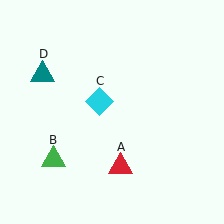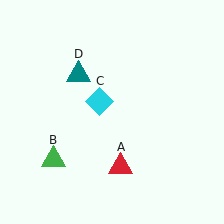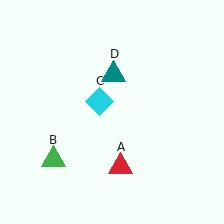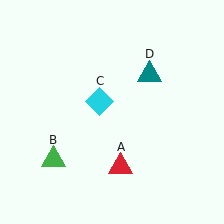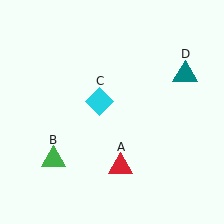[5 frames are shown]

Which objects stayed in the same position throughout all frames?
Red triangle (object A) and green triangle (object B) and cyan diamond (object C) remained stationary.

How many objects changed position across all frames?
1 object changed position: teal triangle (object D).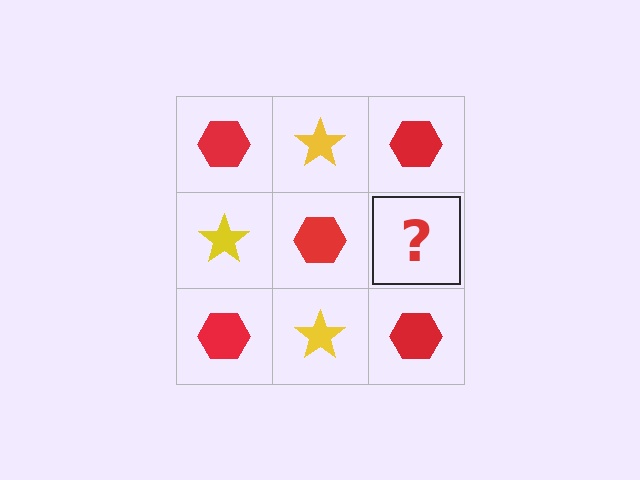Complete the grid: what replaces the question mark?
The question mark should be replaced with a yellow star.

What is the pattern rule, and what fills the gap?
The rule is that it alternates red hexagon and yellow star in a checkerboard pattern. The gap should be filled with a yellow star.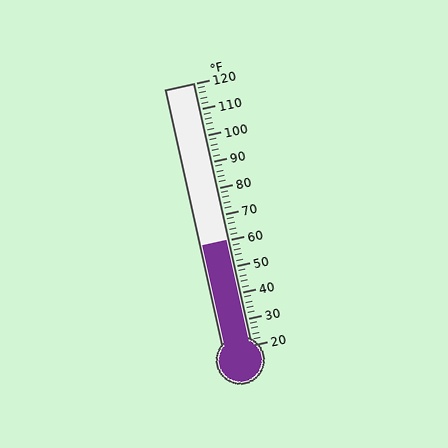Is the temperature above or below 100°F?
The temperature is below 100°F.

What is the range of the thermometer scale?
The thermometer scale ranges from 20°F to 120°F.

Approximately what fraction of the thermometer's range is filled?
The thermometer is filled to approximately 40% of its range.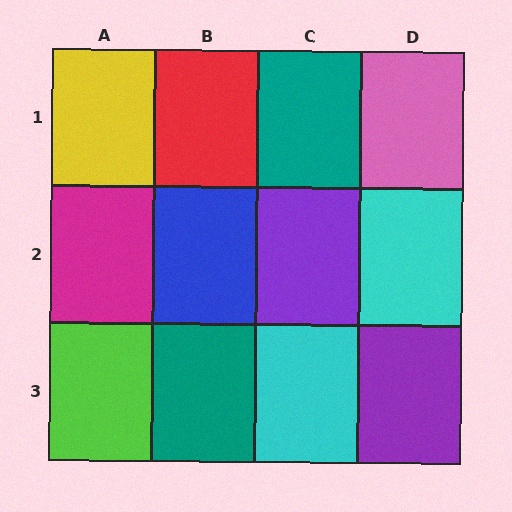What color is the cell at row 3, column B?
Teal.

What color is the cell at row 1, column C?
Teal.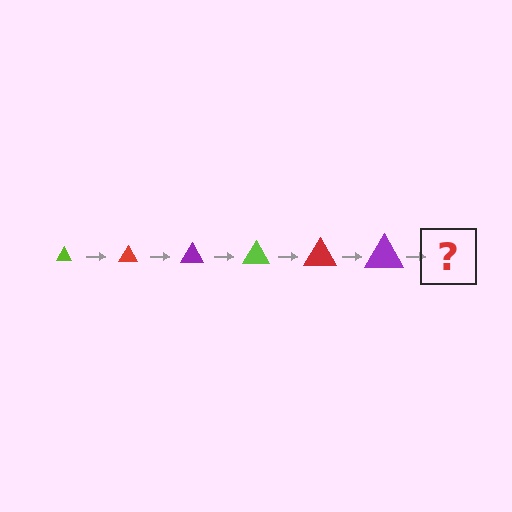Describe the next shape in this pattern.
It should be a lime triangle, larger than the previous one.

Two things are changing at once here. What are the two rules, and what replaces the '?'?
The two rules are that the triangle grows larger each step and the color cycles through lime, red, and purple. The '?' should be a lime triangle, larger than the previous one.